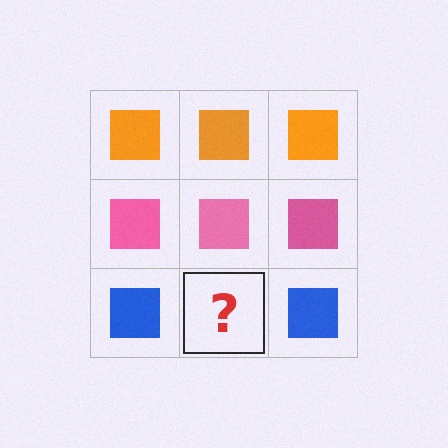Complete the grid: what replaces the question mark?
The question mark should be replaced with a blue square.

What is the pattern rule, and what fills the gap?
The rule is that each row has a consistent color. The gap should be filled with a blue square.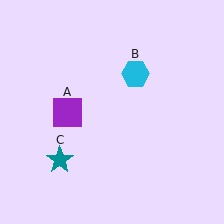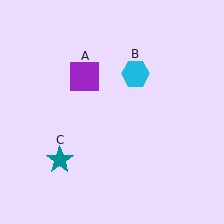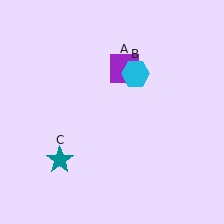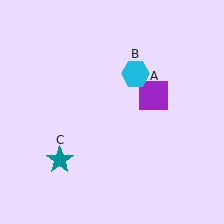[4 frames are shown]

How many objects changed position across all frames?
1 object changed position: purple square (object A).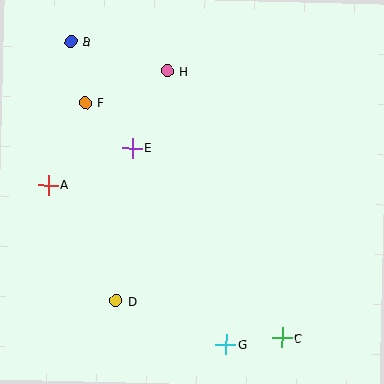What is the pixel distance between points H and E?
The distance between H and E is 85 pixels.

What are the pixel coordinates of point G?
Point G is at (226, 345).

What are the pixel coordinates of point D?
Point D is at (116, 301).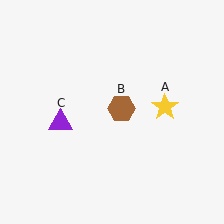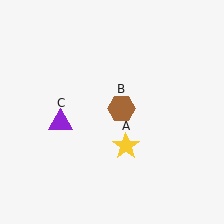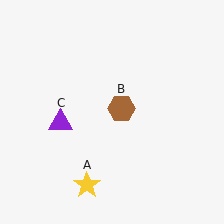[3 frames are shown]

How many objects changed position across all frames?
1 object changed position: yellow star (object A).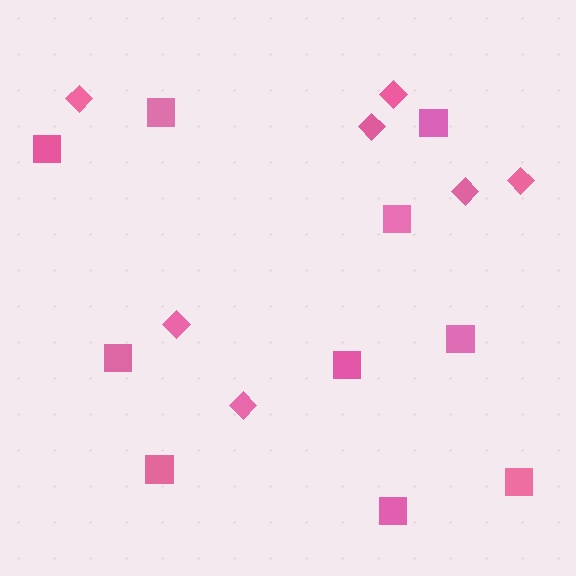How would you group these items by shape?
There are 2 groups: one group of diamonds (7) and one group of squares (10).